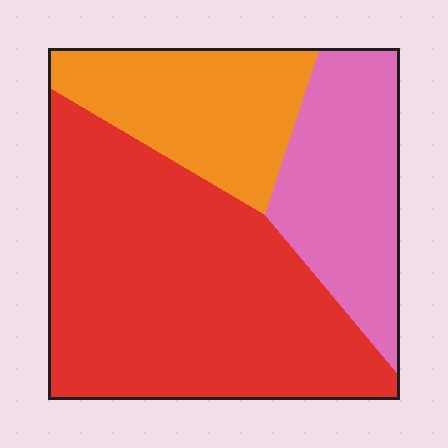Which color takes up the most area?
Red, at roughly 55%.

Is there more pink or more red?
Red.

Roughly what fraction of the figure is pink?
Pink takes up about one quarter (1/4) of the figure.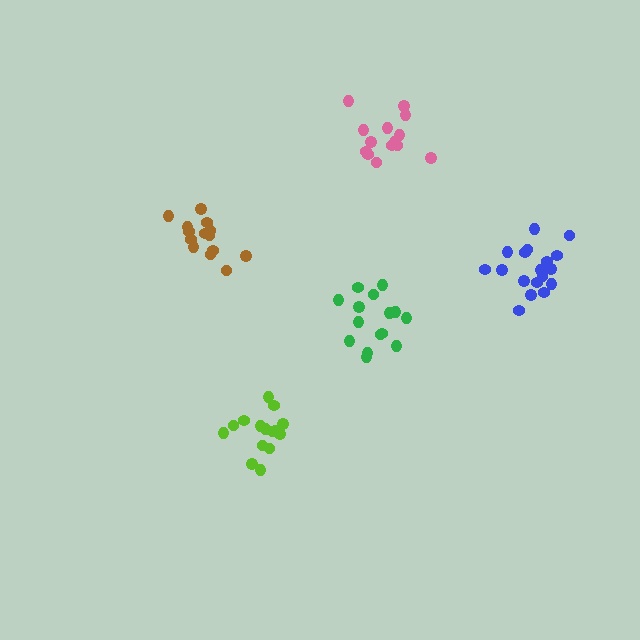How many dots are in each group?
Group 1: 15 dots, Group 2: 14 dots, Group 3: 14 dots, Group 4: 16 dots, Group 5: 18 dots (77 total).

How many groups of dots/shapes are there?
There are 5 groups.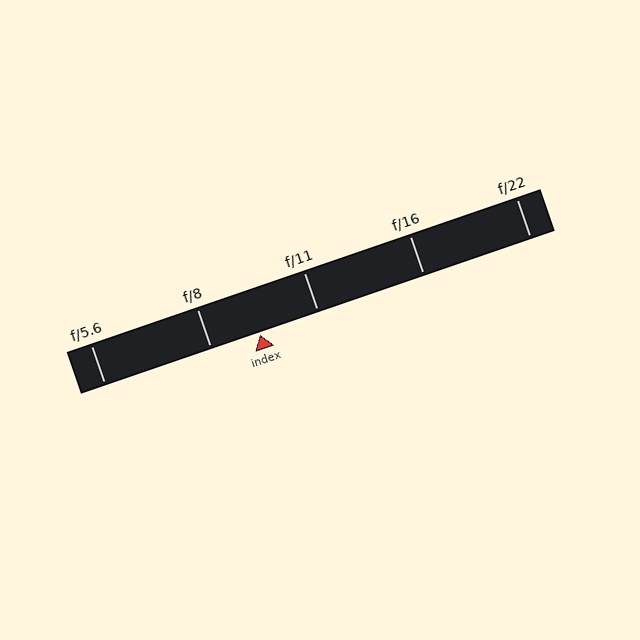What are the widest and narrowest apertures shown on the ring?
The widest aperture shown is f/5.6 and the narrowest is f/22.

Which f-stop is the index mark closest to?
The index mark is closest to f/8.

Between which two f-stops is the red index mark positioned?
The index mark is between f/8 and f/11.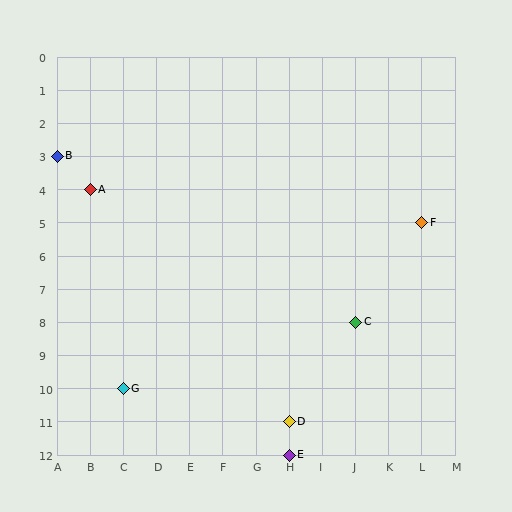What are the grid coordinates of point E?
Point E is at grid coordinates (H, 12).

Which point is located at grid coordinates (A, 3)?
Point B is at (A, 3).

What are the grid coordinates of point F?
Point F is at grid coordinates (L, 5).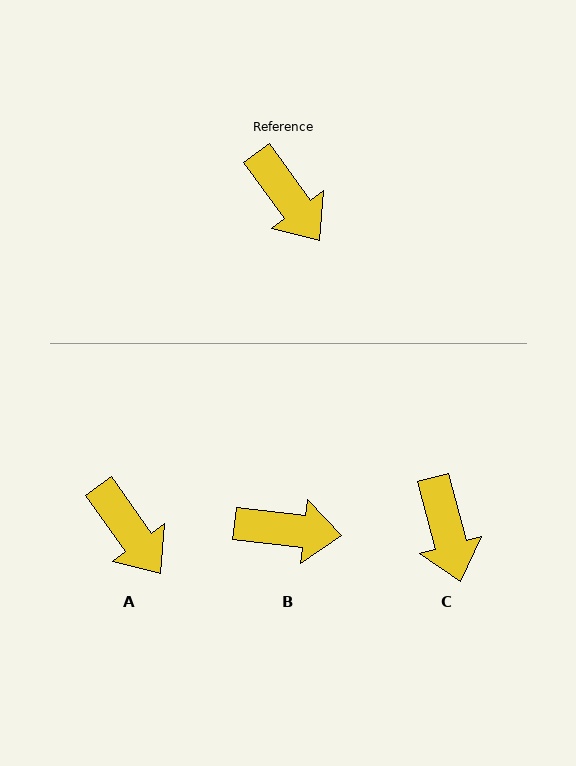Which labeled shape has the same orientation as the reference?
A.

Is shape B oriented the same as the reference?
No, it is off by about 47 degrees.